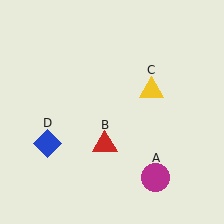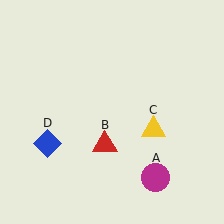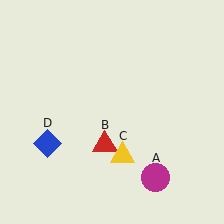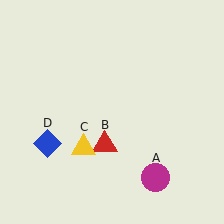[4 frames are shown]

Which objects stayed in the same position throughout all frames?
Magenta circle (object A) and red triangle (object B) and blue diamond (object D) remained stationary.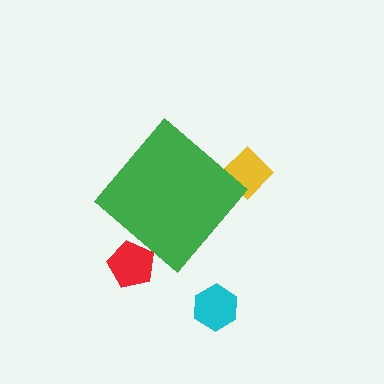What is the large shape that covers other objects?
A green diamond.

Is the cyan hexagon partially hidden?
No, the cyan hexagon is fully visible.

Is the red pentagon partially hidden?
Yes, the red pentagon is partially hidden behind the green diamond.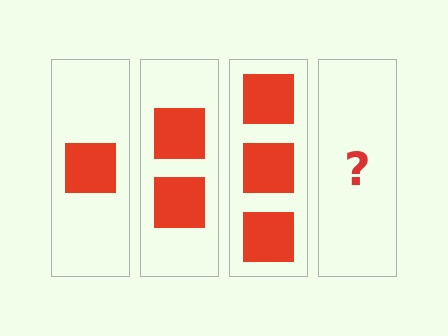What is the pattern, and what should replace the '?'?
The pattern is that each step adds one more square. The '?' should be 4 squares.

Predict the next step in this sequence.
The next step is 4 squares.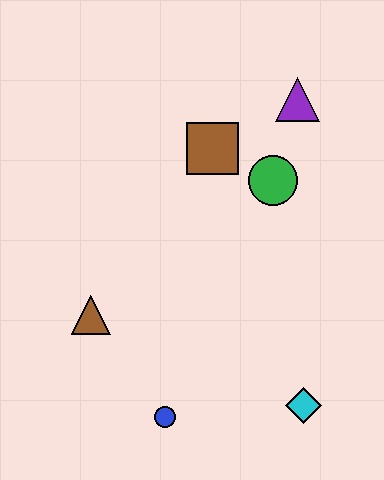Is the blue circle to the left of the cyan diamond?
Yes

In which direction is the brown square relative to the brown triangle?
The brown square is above the brown triangle.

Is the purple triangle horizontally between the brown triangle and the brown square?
No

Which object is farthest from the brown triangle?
The purple triangle is farthest from the brown triangle.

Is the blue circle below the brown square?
Yes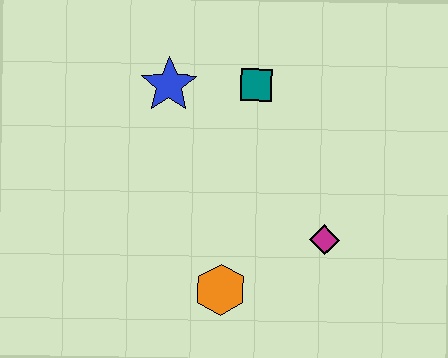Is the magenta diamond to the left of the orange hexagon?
No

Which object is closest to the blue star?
The teal square is closest to the blue star.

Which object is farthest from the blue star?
The magenta diamond is farthest from the blue star.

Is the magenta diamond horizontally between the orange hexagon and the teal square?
No